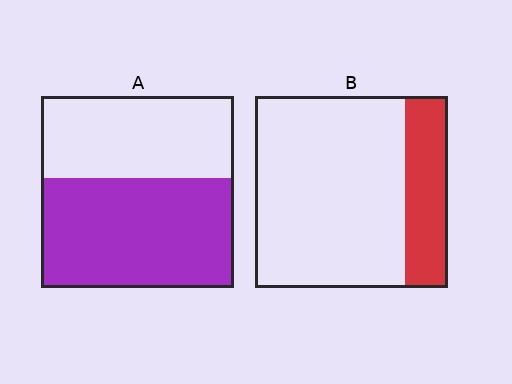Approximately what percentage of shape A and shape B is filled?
A is approximately 55% and B is approximately 20%.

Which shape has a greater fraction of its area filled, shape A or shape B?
Shape A.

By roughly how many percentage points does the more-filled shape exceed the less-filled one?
By roughly 35 percentage points (A over B).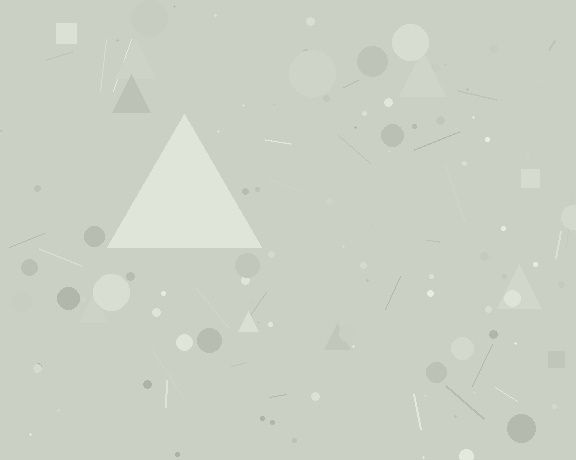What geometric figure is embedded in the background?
A triangle is embedded in the background.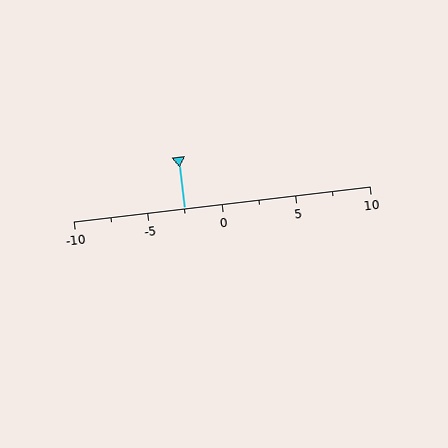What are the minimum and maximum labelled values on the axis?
The axis runs from -10 to 10.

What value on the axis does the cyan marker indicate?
The marker indicates approximately -2.5.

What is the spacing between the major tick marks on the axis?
The major ticks are spaced 5 apart.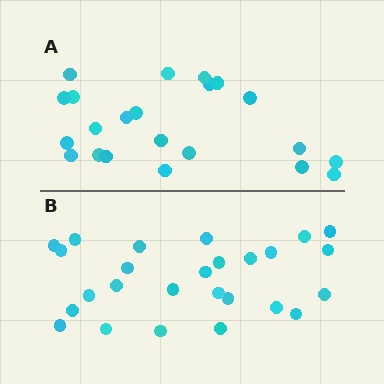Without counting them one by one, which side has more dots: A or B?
Region B (the bottom region) has more dots.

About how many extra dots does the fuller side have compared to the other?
Region B has about 4 more dots than region A.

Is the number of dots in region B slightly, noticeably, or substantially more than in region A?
Region B has only slightly more — the two regions are fairly close. The ratio is roughly 1.2 to 1.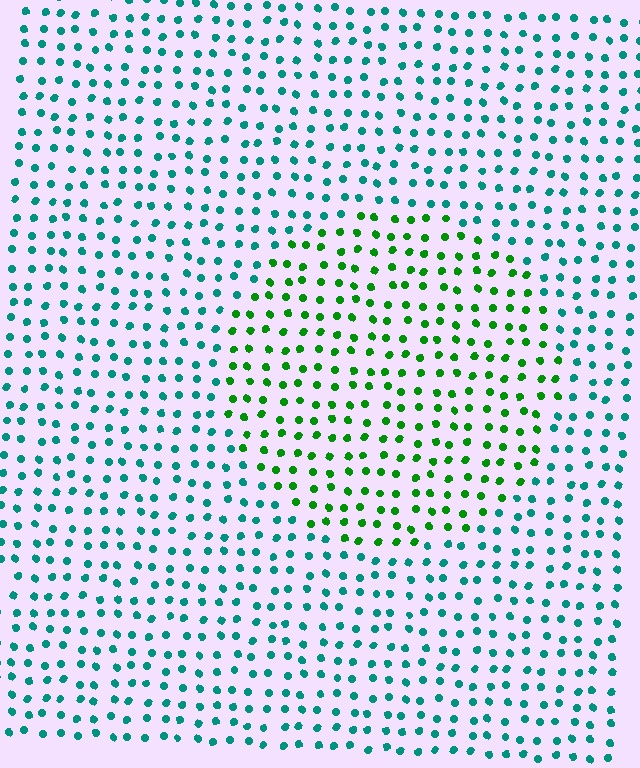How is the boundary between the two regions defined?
The boundary is defined purely by a slight shift in hue (about 49 degrees). Spacing, size, and orientation are identical on both sides.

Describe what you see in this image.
The image is filled with small teal elements in a uniform arrangement. A circle-shaped region is visible where the elements are tinted to a slightly different hue, forming a subtle color boundary.